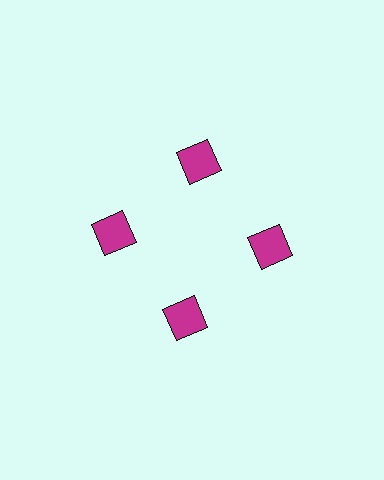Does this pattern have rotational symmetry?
Yes, this pattern has 4-fold rotational symmetry. It looks the same after rotating 90 degrees around the center.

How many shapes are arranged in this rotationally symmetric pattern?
There are 4 shapes, arranged in 4 groups of 1.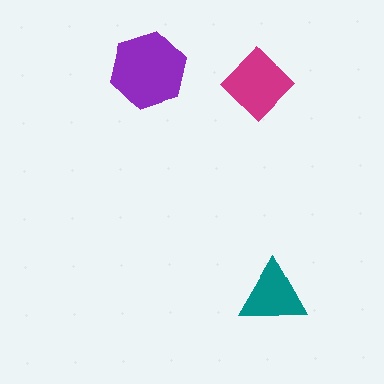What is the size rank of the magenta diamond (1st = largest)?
2nd.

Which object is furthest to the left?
The purple hexagon is leftmost.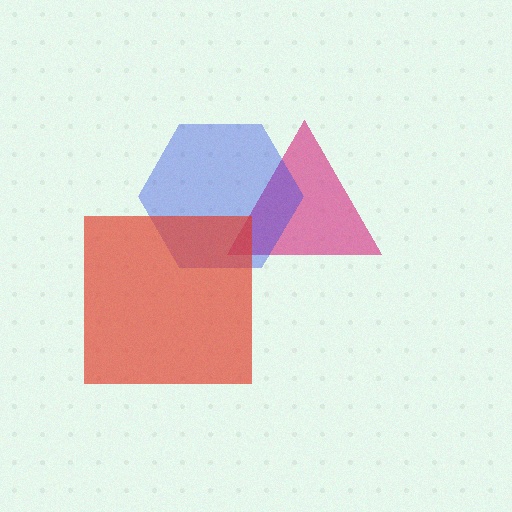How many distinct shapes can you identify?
There are 3 distinct shapes: a magenta triangle, a blue hexagon, a red square.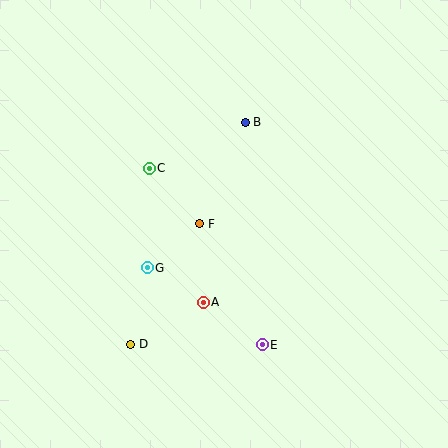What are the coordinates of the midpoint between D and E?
The midpoint between D and E is at (197, 344).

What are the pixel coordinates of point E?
Point E is at (262, 345).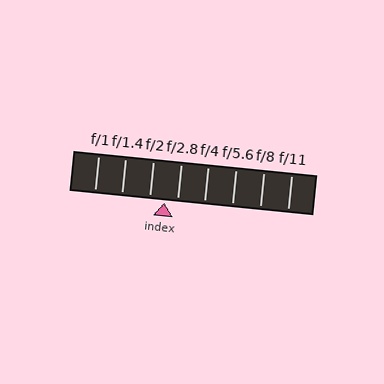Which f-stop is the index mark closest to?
The index mark is closest to f/2.8.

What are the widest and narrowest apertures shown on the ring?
The widest aperture shown is f/1 and the narrowest is f/11.